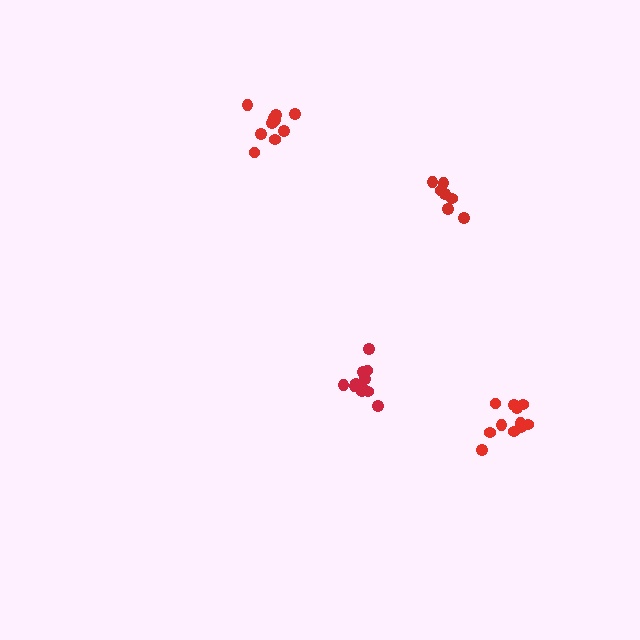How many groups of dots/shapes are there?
There are 4 groups.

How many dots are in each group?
Group 1: 11 dots, Group 2: 7 dots, Group 3: 11 dots, Group 4: 10 dots (39 total).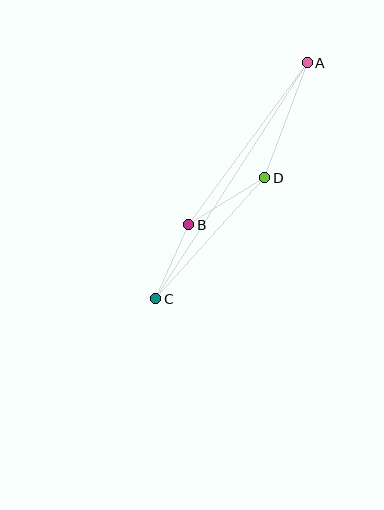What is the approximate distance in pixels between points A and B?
The distance between A and B is approximately 201 pixels.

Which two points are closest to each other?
Points B and C are closest to each other.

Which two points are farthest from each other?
Points A and C are farthest from each other.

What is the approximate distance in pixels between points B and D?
The distance between B and D is approximately 89 pixels.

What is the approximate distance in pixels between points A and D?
The distance between A and D is approximately 123 pixels.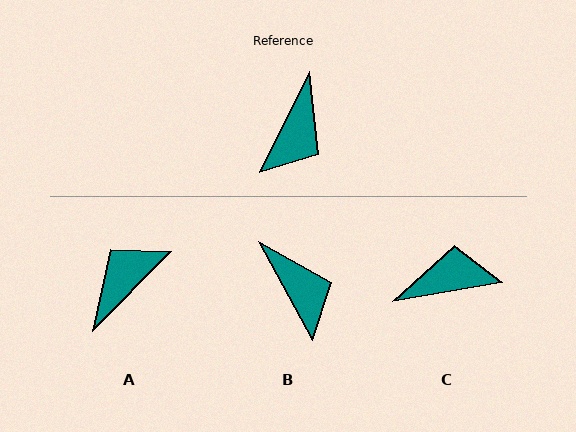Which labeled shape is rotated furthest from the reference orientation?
A, about 162 degrees away.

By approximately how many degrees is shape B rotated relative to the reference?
Approximately 55 degrees counter-clockwise.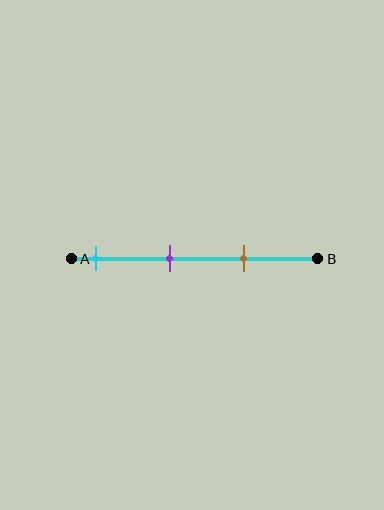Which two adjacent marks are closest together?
The purple and brown marks are the closest adjacent pair.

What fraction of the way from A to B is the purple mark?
The purple mark is approximately 40% (0.4) of the way from A to B.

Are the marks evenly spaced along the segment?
Yes, the marks are approximately evenly spaced.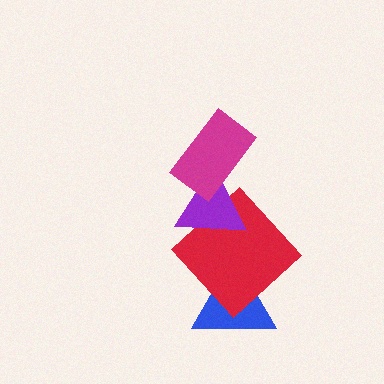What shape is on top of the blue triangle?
The red diamond is on top of the blue triangle.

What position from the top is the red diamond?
The red diamond is 3rd from the top.